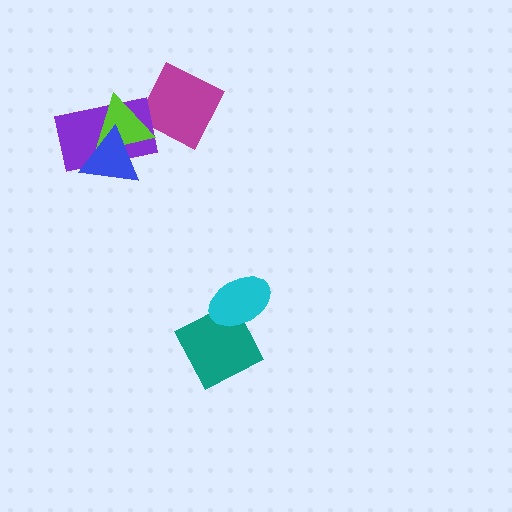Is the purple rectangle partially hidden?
Yes, it is partially covered by another shape.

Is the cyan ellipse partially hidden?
No, no other shape covers it.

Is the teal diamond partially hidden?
Yes, it is partially covered by another shape.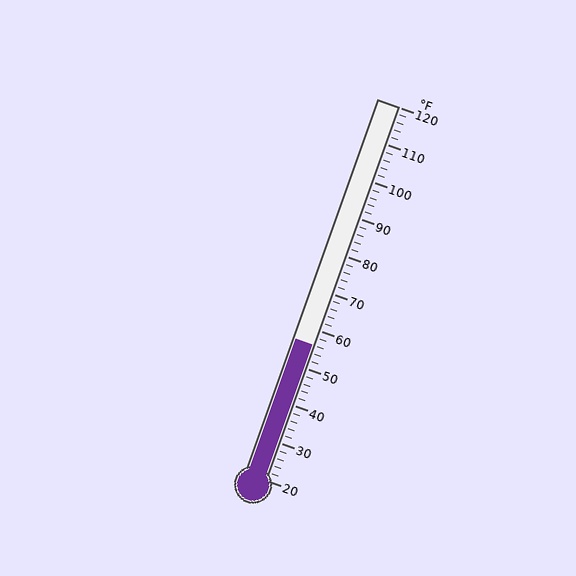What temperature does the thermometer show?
The thermometer shows approximately 56°F.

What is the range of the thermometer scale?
The thermometer scale ranges from 20°F to 120°F.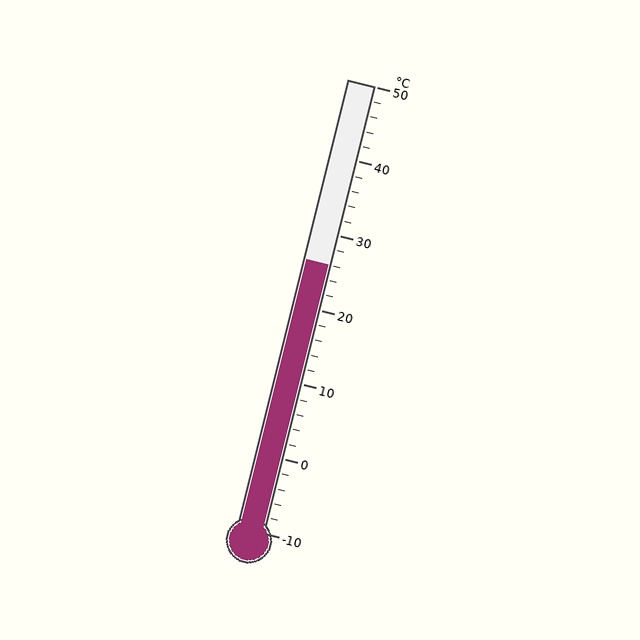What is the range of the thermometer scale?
The thermometer scale ranges from -10°C to 50°C.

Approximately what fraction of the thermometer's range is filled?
The thermometer is filled to approximately 60% of its range.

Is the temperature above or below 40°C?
The temperature is below 40°C.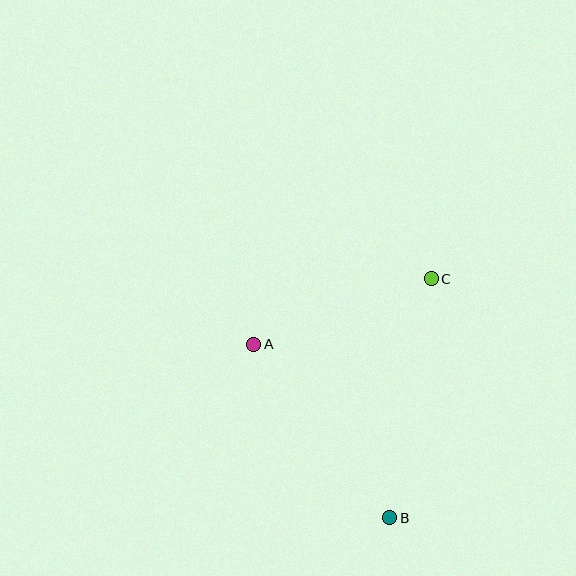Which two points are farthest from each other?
Points B and C are farthest from each other.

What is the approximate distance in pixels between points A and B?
The distance between A and B is approximately 221 pixels.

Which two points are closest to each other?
Points A and C are closest to each other.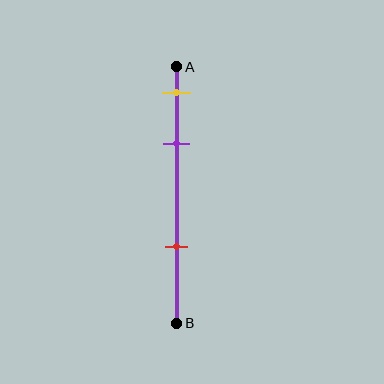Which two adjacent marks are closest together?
The yellow and purple marks are the closest adjacent pair.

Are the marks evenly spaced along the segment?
No, the marks are not evenly spaced.